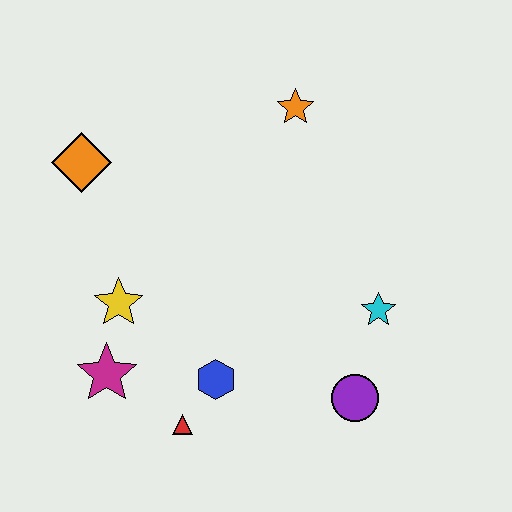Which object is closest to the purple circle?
The cyan star is closest to the purple circle.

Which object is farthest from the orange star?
The red triangle is farthest from the orange star.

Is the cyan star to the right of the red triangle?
Yes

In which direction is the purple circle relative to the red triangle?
The purple circle is to the right of the red triangle.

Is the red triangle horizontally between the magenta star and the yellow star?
No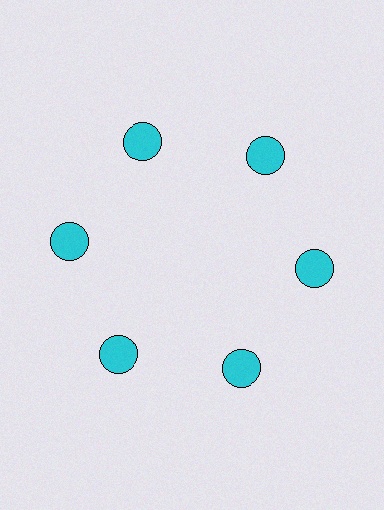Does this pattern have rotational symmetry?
Yes, this pattern has 6-fold rotational symmetry. It looks the same after rotating 60 degrees around the center.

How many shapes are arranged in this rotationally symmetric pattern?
There are 6 shapes, arranged in 6 groups of 1.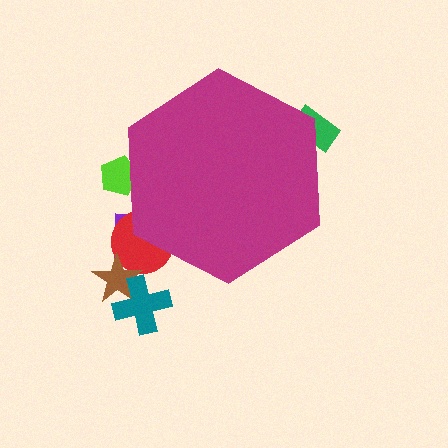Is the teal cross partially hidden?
No, the teal cross is fully visible.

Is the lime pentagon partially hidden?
Yes, the lime pentagon is partially hidden behind the magenta hexagon.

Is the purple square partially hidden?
Yes, the purple square is partially hidden behind the magenta hexagon.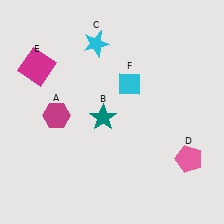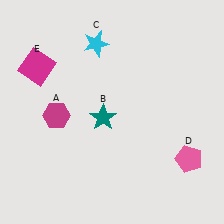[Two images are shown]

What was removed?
The cyan diamond (F) was removed in Image 2.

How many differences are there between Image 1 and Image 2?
There is 1 difference between the two images.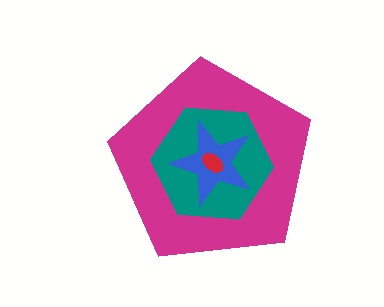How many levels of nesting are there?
4.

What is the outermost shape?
The magenta pentagon.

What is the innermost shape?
The red ellipse.